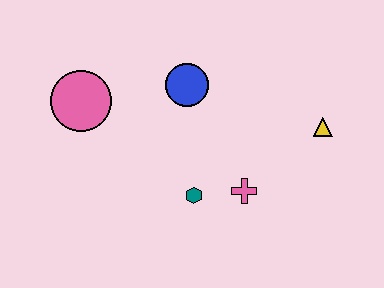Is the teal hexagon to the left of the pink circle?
No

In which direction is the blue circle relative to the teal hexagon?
The blue circle is above the teal hexagon.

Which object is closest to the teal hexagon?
The pink cross is closest to the teal hexagon.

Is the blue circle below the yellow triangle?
No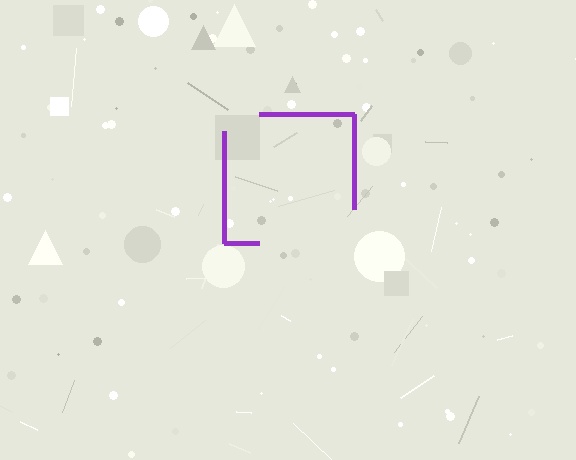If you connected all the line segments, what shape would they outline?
They would outline a square.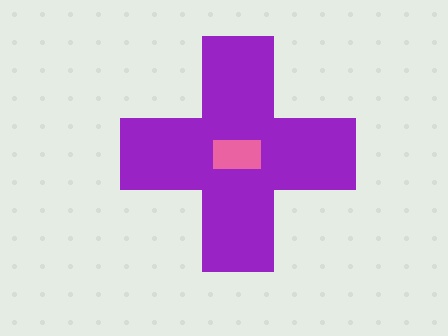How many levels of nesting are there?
2.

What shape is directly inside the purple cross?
The pink rectangle.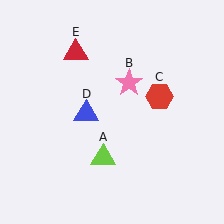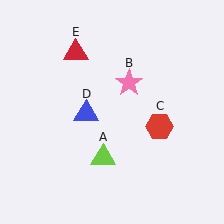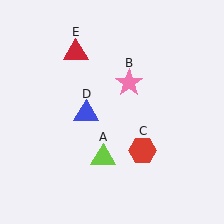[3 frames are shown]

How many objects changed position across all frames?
1 object changed position: red hexagon (object C).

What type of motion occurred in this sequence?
The red hexagon (object C) rotated clockwise around the center of the scene.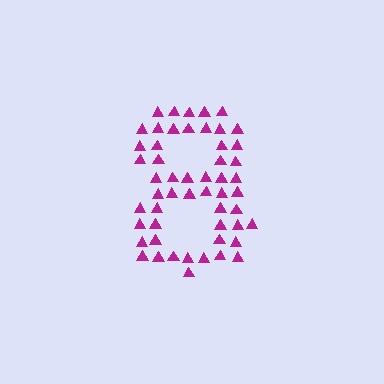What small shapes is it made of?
It is made of small triangles.